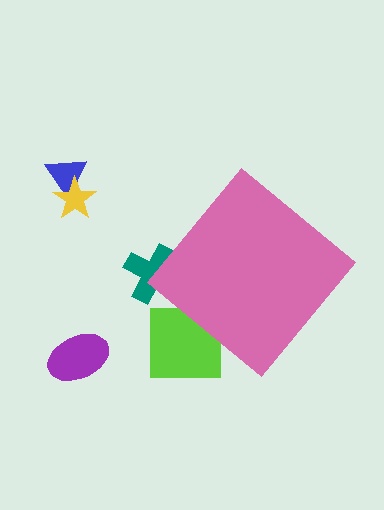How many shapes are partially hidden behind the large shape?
2 shapes are partially hidden.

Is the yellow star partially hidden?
No, the yellow star is fully visible.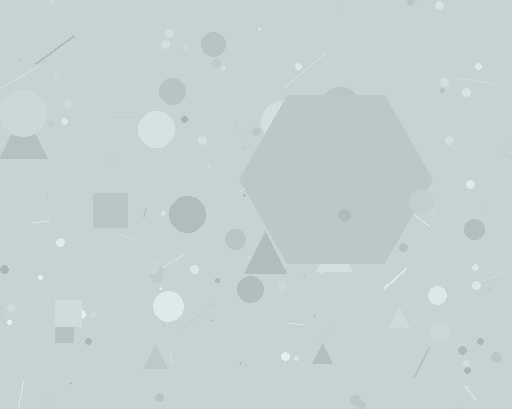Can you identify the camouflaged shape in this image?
The camouflaged shape is a hexagon.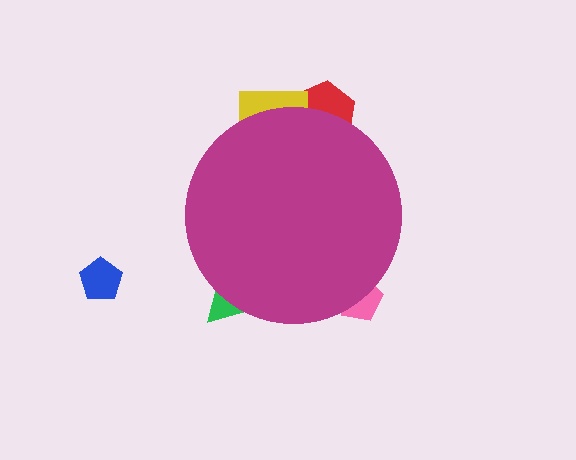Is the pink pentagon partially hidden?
Yes, the pink pentagon is partially hidden behind the magenta circle.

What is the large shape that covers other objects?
A magenta circle.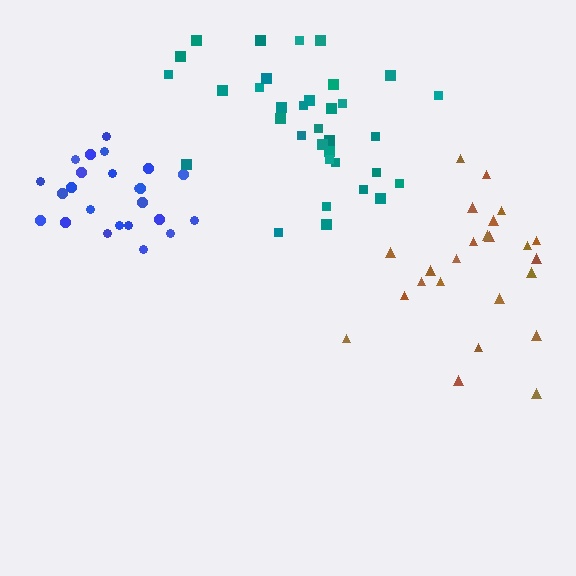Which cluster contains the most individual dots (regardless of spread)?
Teal (34).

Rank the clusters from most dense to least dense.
blue, teal, brown.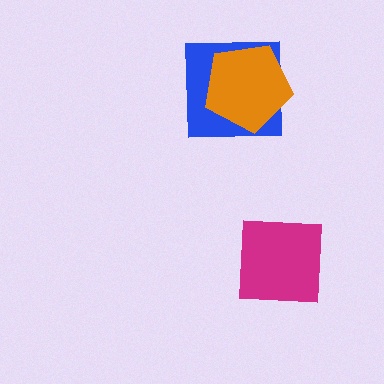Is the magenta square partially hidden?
No, no other shape covers it.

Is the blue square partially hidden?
Yes, it is partially covered by another shape.